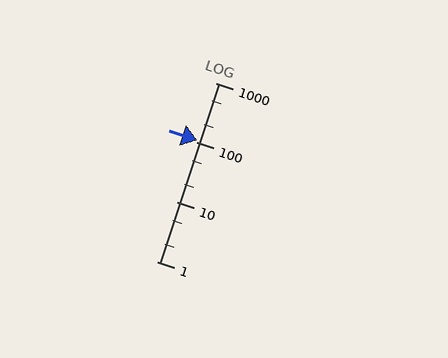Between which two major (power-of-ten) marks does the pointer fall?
The pointer is between 100 and 1000.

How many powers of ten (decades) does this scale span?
The scale spans 3 decades, from 1 to 1000.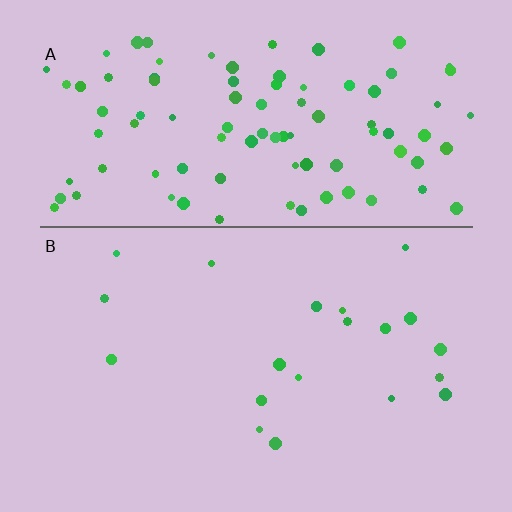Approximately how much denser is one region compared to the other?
Approximately 4.9× — region A over region B.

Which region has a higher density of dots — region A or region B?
A (the top).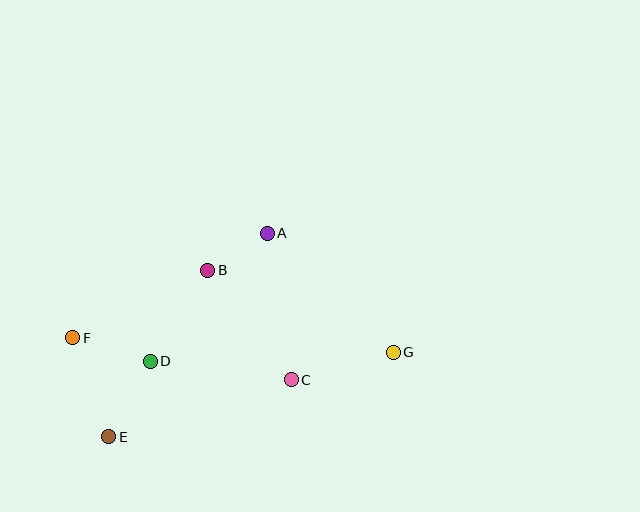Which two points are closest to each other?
Points A and B are closest to each other.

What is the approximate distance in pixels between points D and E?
The distance between D and E is approximately 86 pixels.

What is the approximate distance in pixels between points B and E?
The distance between B and E is approximately 194 pixels.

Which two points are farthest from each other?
Points F and G are farthest from each other.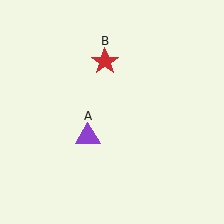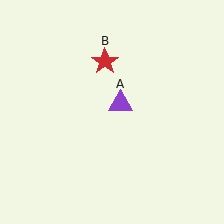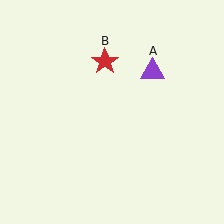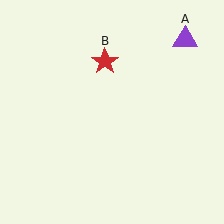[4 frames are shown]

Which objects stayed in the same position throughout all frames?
Red star (object B) remained stationary.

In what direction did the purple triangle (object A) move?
The purple triangle (object A) moved up and to the right.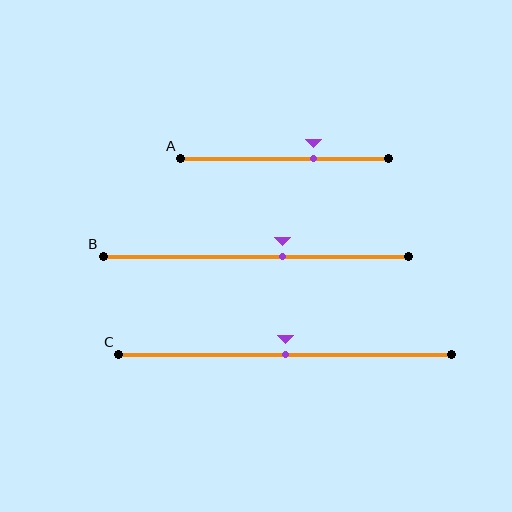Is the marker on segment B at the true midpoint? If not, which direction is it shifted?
No, the marker on segment B is shifted to the right by about 9% of the segment length.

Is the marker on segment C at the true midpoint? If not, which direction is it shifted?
Yes, the marker on segment C is at the true midpoint.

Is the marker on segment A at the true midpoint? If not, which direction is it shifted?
No, the marker on segment A is shifted to the right by about 14% of the segment length.